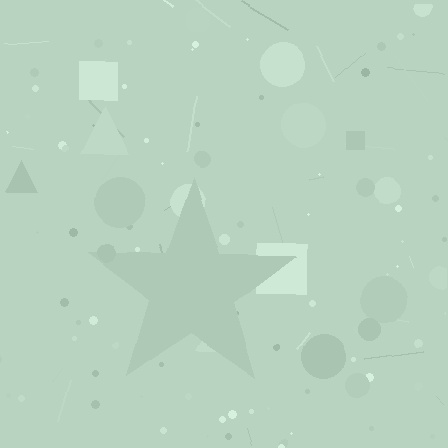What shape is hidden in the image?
A star is hidden in the image.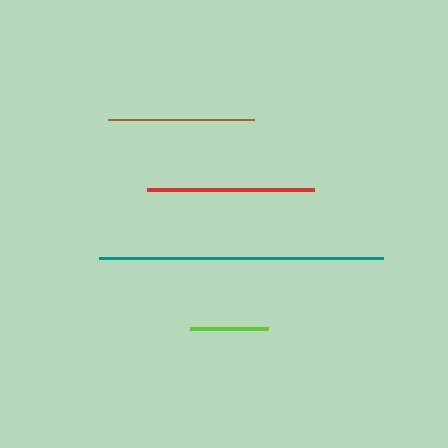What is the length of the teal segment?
The teal segment is approximately 283 pixels long.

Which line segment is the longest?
The teal line is the longest at approximately 283 pixels.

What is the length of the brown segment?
The brown segment is approximately 146 pixels long.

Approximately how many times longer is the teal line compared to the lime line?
The teal line is approximately 3.6 times the length of the lime line.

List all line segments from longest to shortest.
From longest to shortest: teal, red, brown, lime.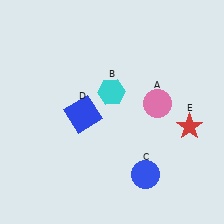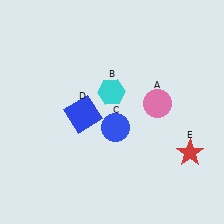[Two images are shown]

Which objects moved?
The objects that moved are: the blue circle (C), the red star (E).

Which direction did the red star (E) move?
The red star (E) moved down.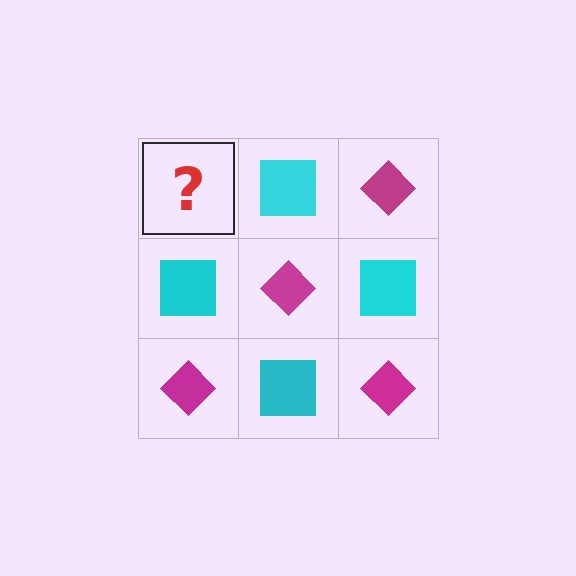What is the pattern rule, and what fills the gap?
The rule is that it alternates magenta diamond and cyan square in a checkerboard pattern. The gap should be filled with a magenta diamond.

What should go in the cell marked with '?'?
The missing cell should contain a magenta diamond.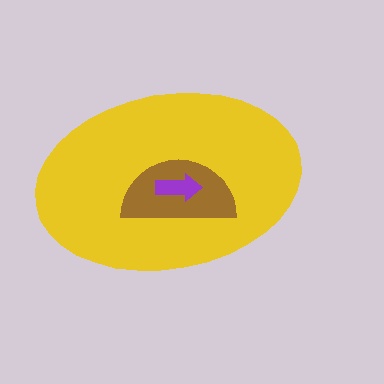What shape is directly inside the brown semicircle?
The purple arrow.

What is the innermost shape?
The purple arrow.